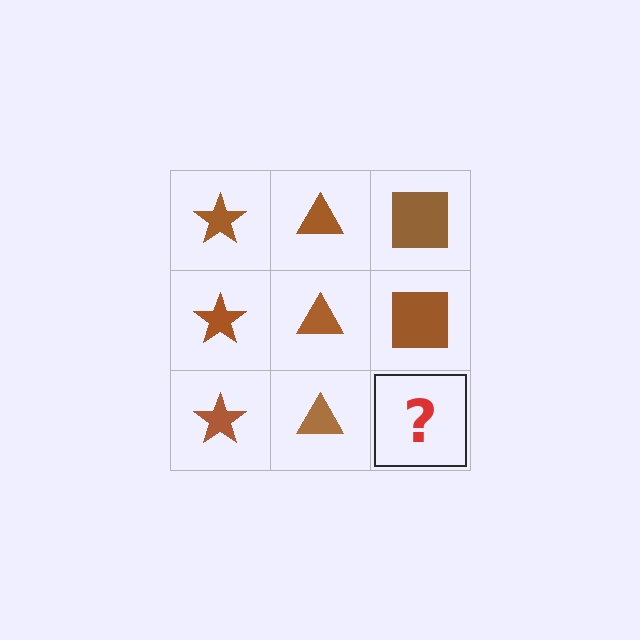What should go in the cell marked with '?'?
The missing cell should contain a brown square.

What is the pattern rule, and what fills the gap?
The rule is that each column has a consistent shape. The gap should be filled with a brown square.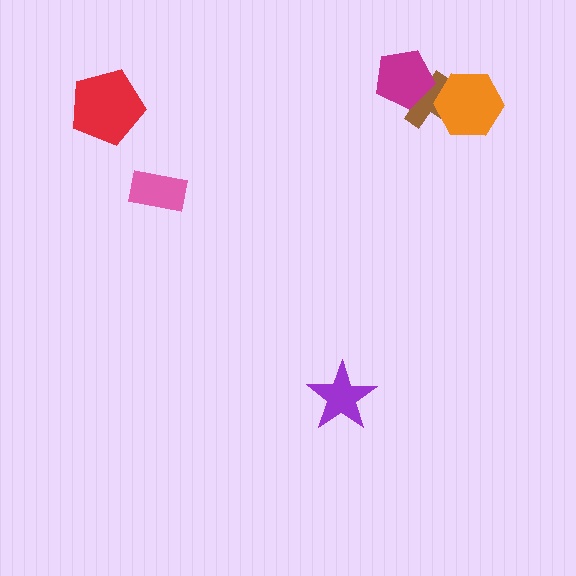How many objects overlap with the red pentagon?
0 objects overlap with the red pentagon.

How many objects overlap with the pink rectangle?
0 objects overlap with the pink rectangle.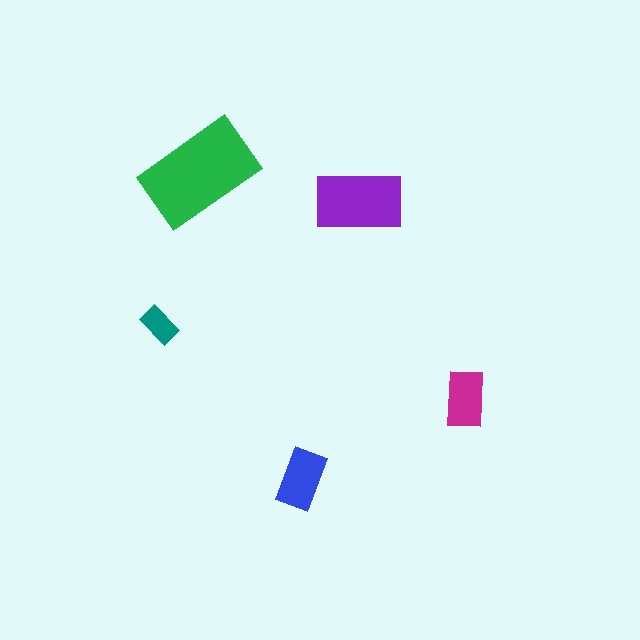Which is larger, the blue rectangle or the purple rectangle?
The purple one.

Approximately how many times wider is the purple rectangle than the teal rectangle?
About 2.5 times wider.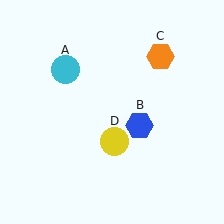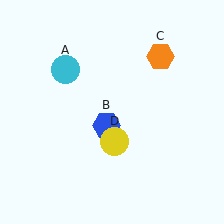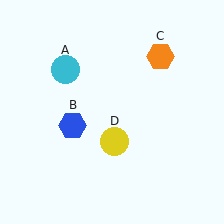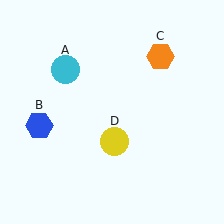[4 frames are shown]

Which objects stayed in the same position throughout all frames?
Cyan circle (object A) and orange hexagon (object C) and yellow circle (object D) remained stationary.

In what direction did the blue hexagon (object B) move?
The blue hexagon (object B) moved left.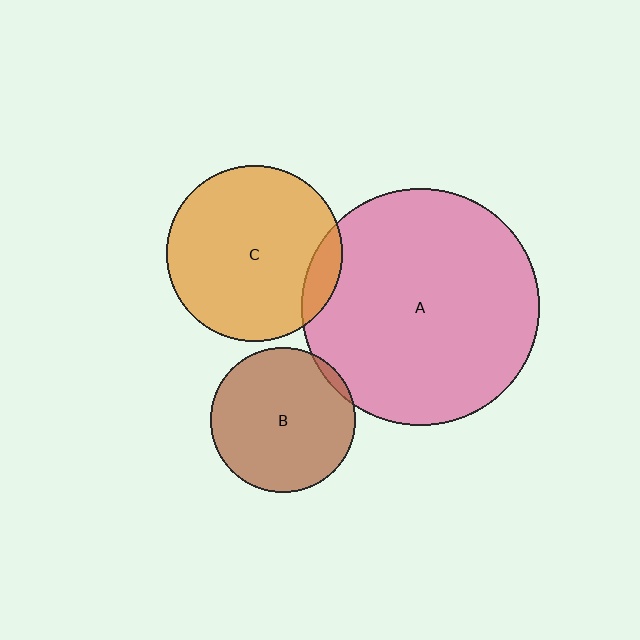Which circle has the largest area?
Circle A (pink).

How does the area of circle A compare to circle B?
Approximately 2.7 times.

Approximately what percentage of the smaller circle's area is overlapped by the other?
Approximately 5%.